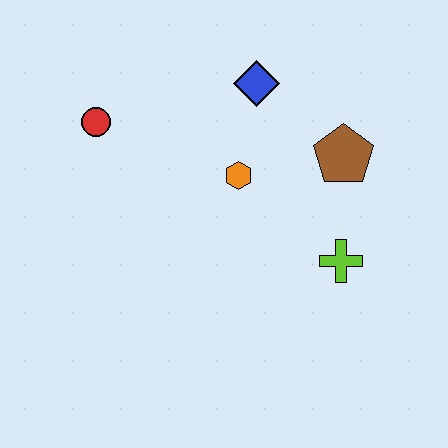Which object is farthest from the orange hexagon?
The red circle is farthest from the orange hexagon.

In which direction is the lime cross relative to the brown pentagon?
The lime cross is below the brown pentagon.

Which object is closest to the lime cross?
The brown pentagon is closest to the lime cross.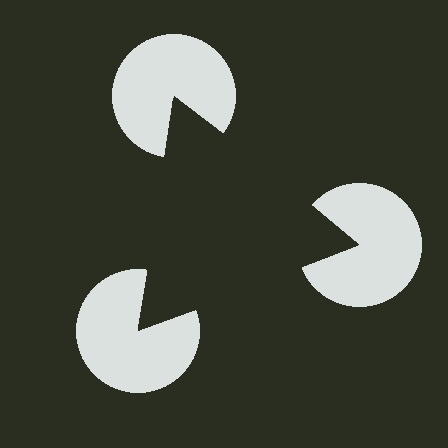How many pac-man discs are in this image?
There are 3 — one at each vertex of the illusory triangle.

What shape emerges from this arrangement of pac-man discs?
An illusory triangle — its edges are inferred from the aligned wedge cuts in the pac-man discs, not physically drawn.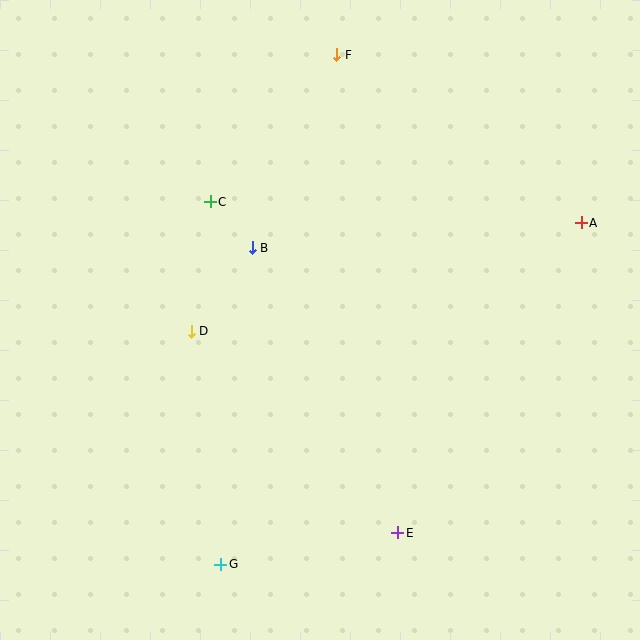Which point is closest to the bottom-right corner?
Point E is closest to the bottom-right corner.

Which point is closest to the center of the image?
Point B at (252, 248) is closest to the center.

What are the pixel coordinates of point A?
Point A is at (581, 223).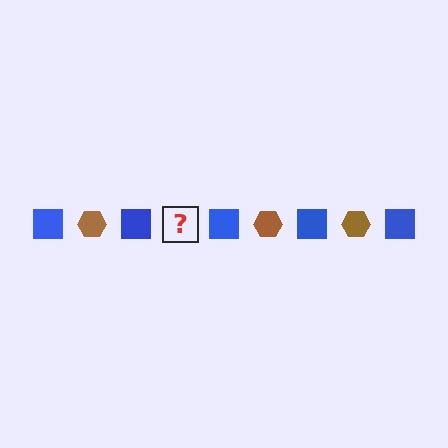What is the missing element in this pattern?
The missing element is a brown hexagon.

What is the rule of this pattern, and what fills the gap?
The rule is that the pattern alternates between blue square and brown hexagon. The gap should be filled with a brown hexagon.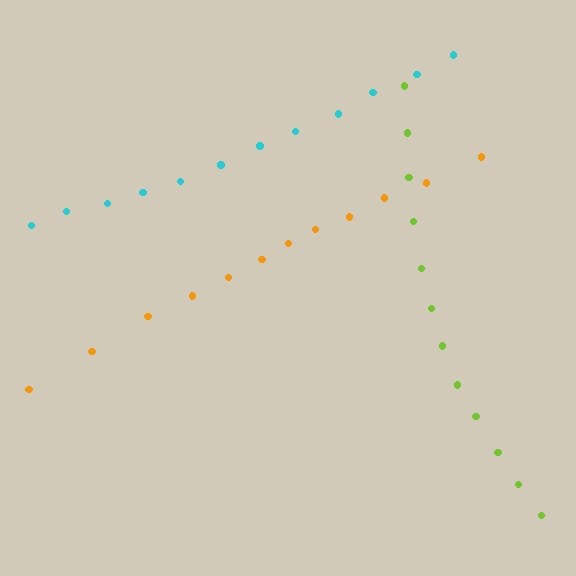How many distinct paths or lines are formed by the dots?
There are 3 distinct paths.